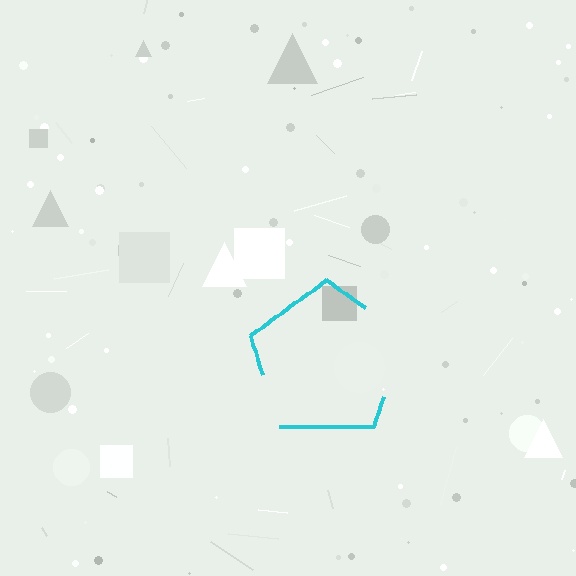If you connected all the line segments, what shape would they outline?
They would outline a pentagon.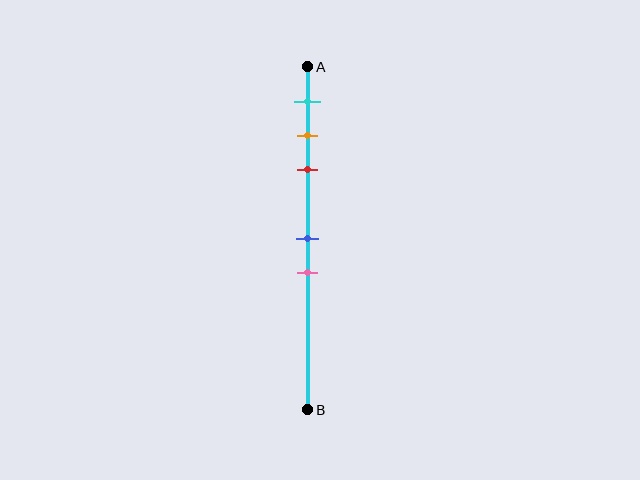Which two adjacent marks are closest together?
The orange and red marks are the closest adjacent pair.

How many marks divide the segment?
There are 5 marks dividing the segment.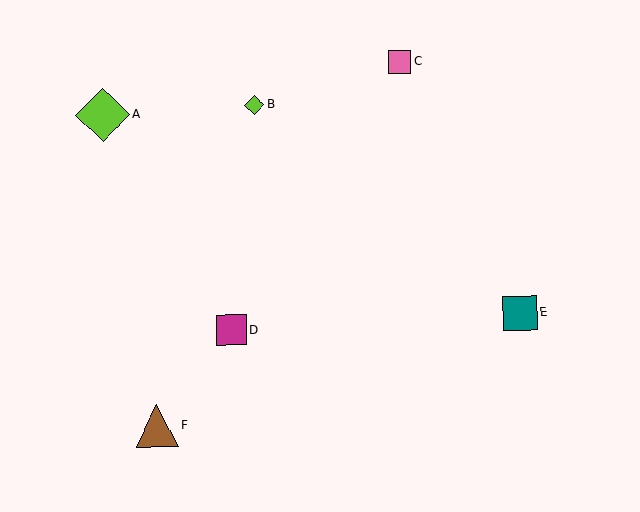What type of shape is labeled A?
Shape A is a lime diamond.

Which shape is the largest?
The lime diamond (labeled A) is the largest.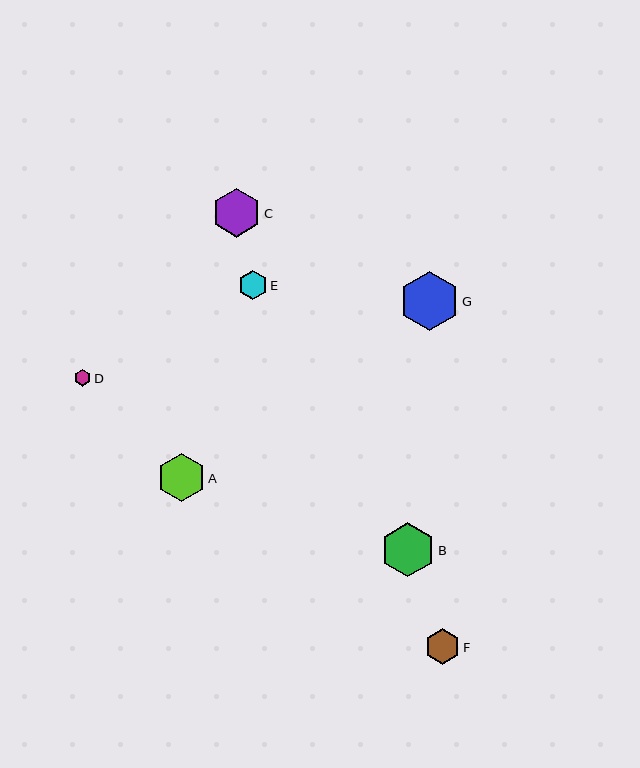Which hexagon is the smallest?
Hexagon D is the smallest with a size of approximately 16 pixels.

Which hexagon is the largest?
Hexagon G is the largest with a size of approximately 59 pixels.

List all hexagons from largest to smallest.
From largest to smallest: G, B, C, A, F, E, D.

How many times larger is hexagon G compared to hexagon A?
Hexagon G is approximately 1.2 times the size of hexagon A.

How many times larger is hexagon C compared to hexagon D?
Hexagon C is approximately 3.0 times the size of hexagon D.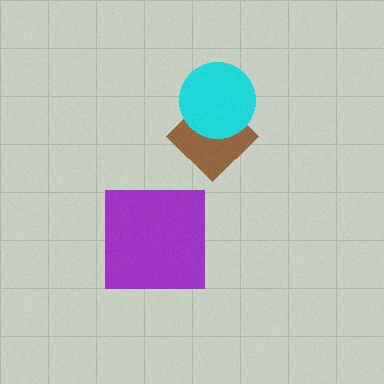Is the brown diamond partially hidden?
Yes, it is partially covered by another shape.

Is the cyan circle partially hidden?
No, no other shape covers it.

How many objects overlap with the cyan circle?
1 object overlaps with the cyan circle.